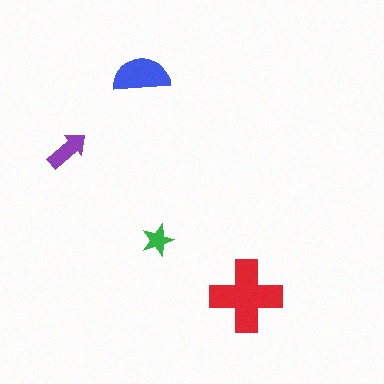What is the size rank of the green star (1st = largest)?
4th.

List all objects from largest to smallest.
The red cross, the blue semicircle, the purple arrow, the green star.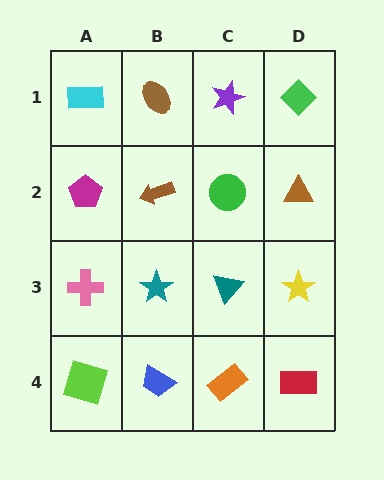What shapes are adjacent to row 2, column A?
A cyan rectangle (row 1, column A), a pink cross (row 3, column A), a brown arrow (row 2, column B).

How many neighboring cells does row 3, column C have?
4.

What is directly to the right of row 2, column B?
A green circle.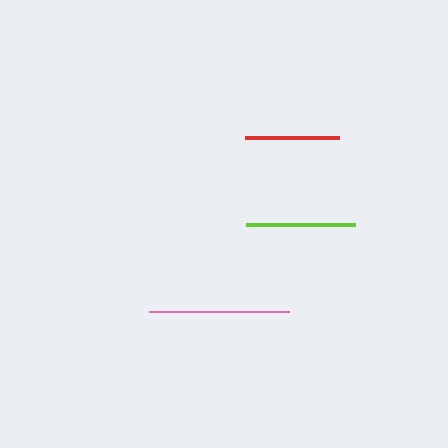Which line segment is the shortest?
The red line is the shortest at approximately 94 pixels.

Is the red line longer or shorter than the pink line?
The pink line is longer than the red line.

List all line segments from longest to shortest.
From longest to shortest: pink, lime, red.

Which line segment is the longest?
The pink line is the longest at approximately 140 pixels.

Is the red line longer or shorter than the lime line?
The lime line is longer than the red line.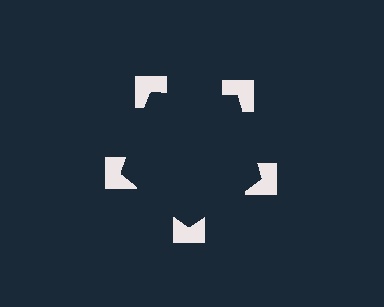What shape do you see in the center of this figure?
An illusory pentagon — its edges are inferred from the aligned wedge cuts in the notched squares, not physically drawn.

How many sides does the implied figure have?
5 sides.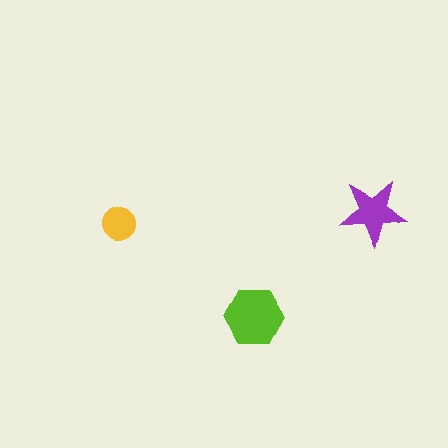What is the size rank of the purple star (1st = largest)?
2nd.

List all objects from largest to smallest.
The lime hexagon, the purple star, the yellow circle.